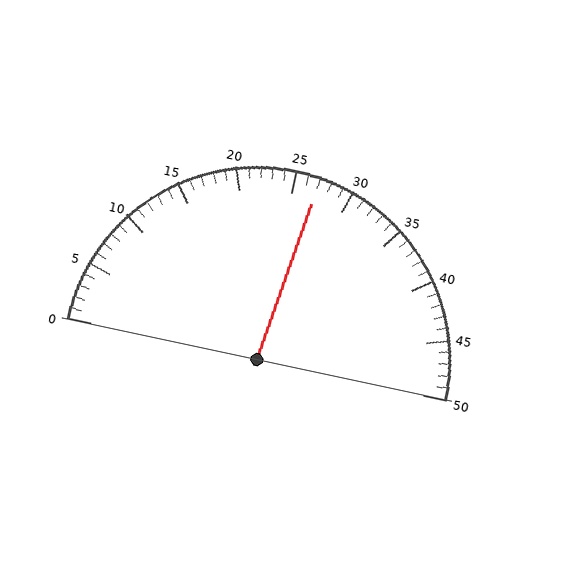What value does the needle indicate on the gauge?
The needle indicates approximately 27.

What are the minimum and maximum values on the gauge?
The gauge ranges from 0 to 50.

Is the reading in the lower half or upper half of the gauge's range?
The reading is in the upper half of the range (0 to 50).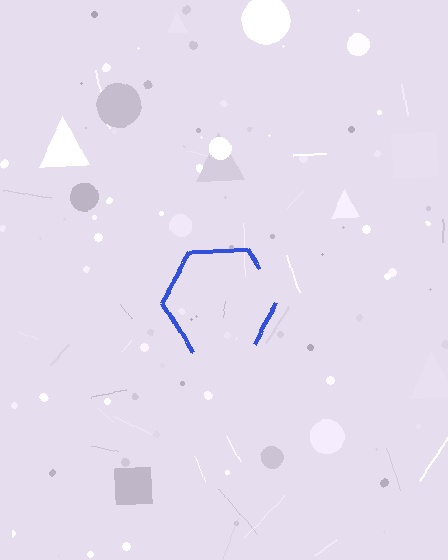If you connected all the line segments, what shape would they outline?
They would outline a hexagon.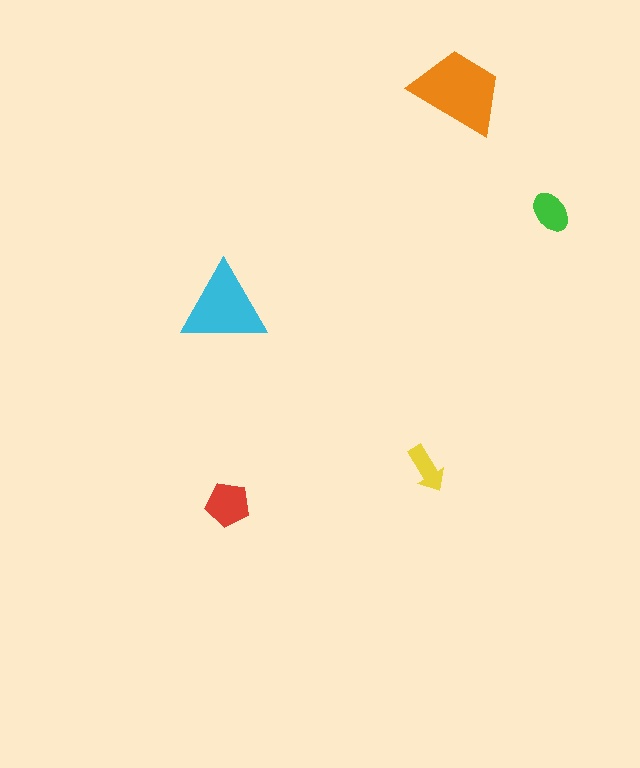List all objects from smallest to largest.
The yellow arrow, the green ellipse, the red pentagon, the cyan triangle, the orange trapezoid.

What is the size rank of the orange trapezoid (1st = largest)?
1st.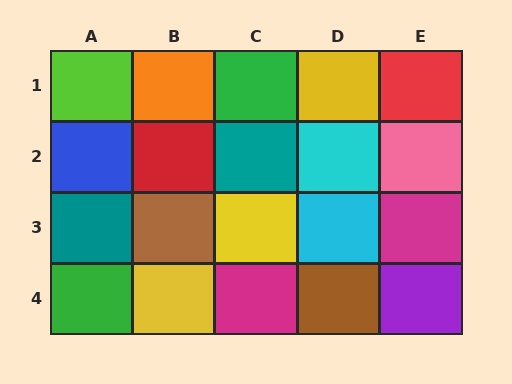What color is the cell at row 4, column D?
Brown.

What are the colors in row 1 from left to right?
Lime, orange, green, yellow, red.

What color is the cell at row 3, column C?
Yellow.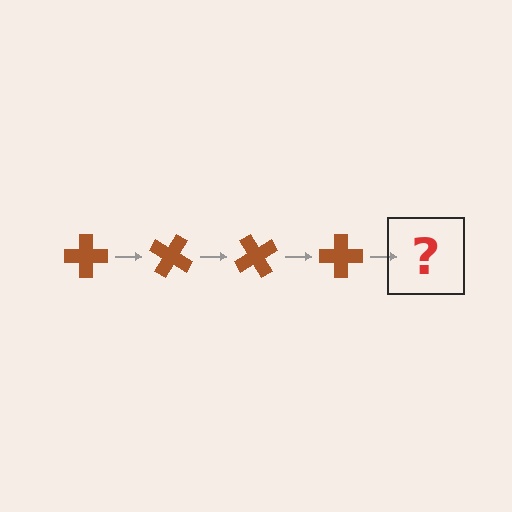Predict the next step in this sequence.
The next step is a brown cross rotated 120 degrees.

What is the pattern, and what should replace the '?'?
The pattern is that the cross rotates 30 degrees each step. The '?' should be a brown cross rotated 120 degrees.